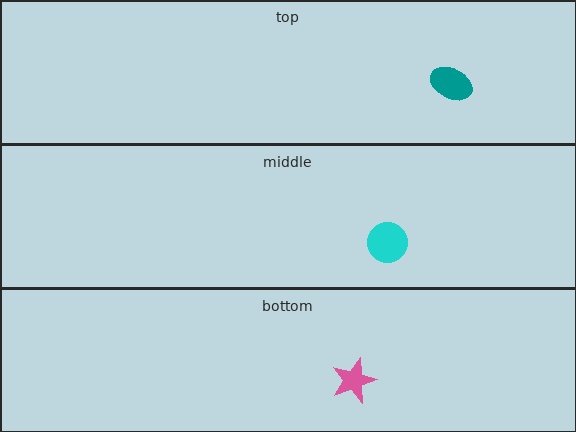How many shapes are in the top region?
1.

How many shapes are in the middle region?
1.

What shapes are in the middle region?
The cyan circle.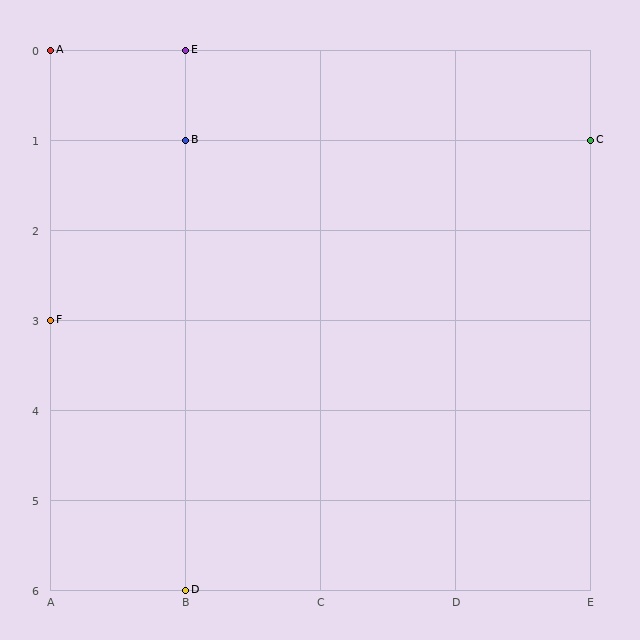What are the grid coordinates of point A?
Point A is at grid coordinates (A, 0).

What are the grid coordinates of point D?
Point D is at grid coordinates (B, 6).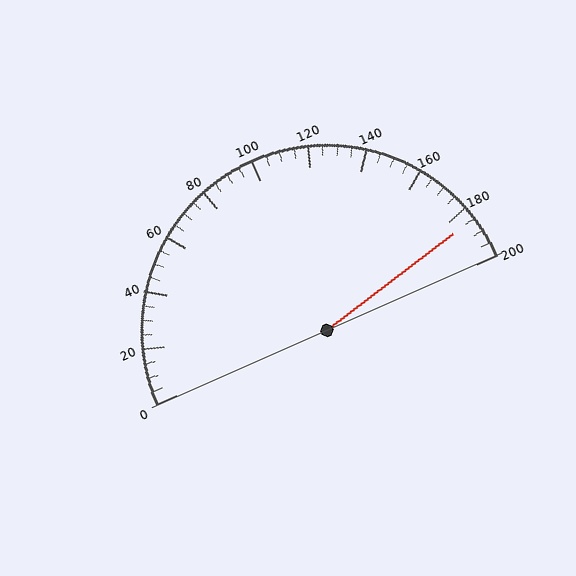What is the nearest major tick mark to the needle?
The nearest major tick mark is 180.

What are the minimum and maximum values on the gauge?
The gauge ranges from 0 to 200.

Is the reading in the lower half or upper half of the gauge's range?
The reading is in the upper half of the range (0 to 200).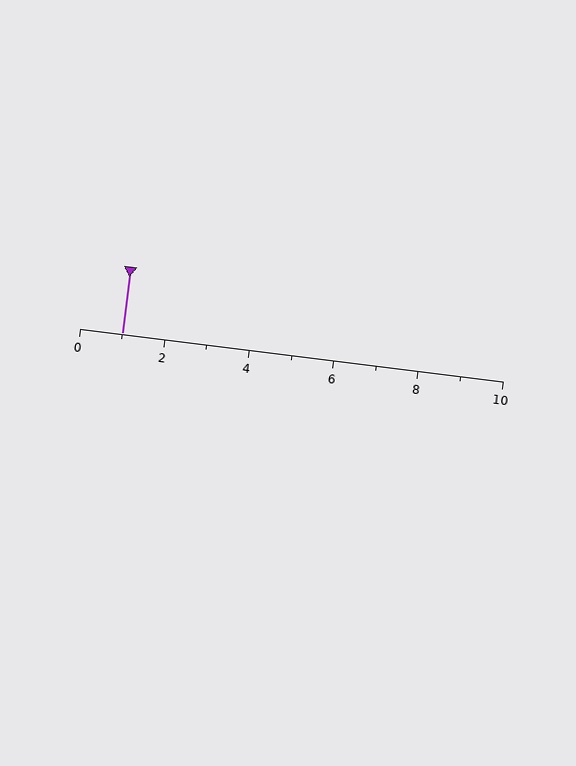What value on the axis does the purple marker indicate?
The marker indicates approximately 1.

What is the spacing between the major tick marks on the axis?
The major ticks are spaced 2 apart.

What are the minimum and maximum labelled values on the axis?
The axis runs from 0 to 10.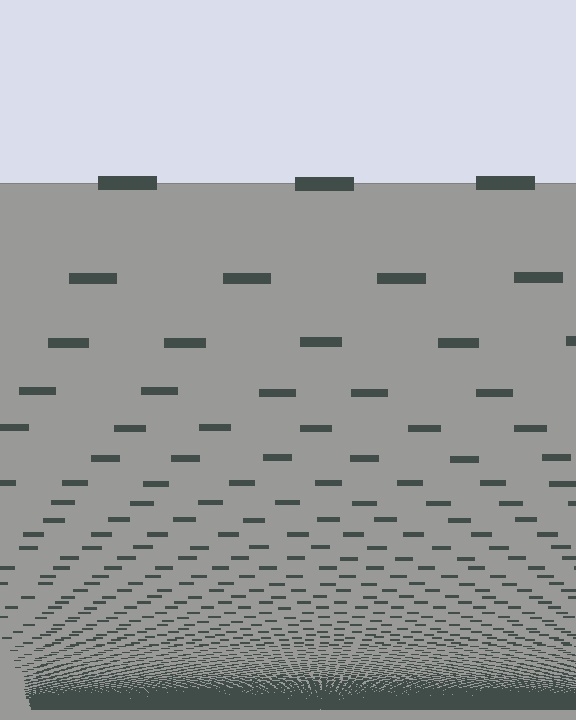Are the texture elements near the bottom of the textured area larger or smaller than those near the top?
Smaller. The gradient is inverted — elements near the bottom are smaller and denser.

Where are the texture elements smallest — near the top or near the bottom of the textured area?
Near the bottom.